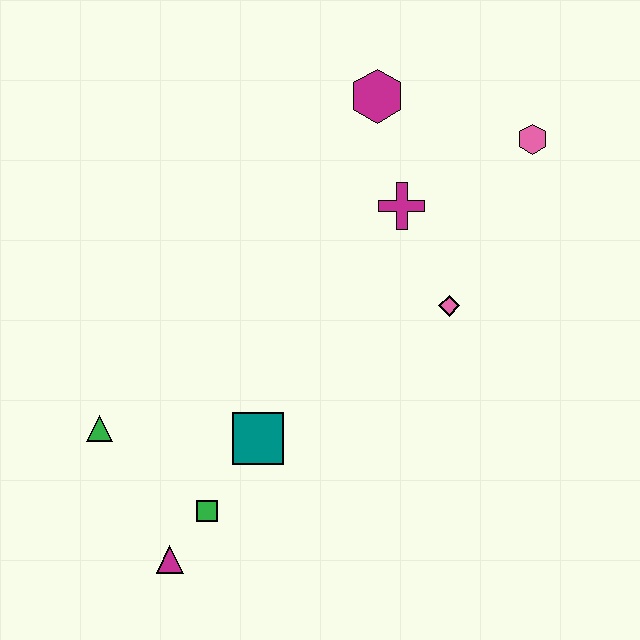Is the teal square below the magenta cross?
Yes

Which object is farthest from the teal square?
The pink hexagon is farthest from the teal square.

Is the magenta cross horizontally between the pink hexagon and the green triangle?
Yes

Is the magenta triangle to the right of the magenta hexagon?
No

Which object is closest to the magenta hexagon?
The magenta cross is closest to the magenta hexagon.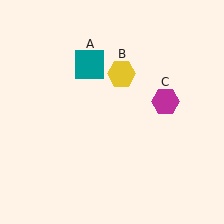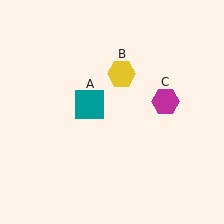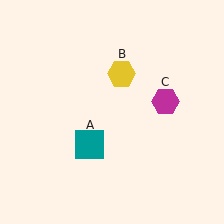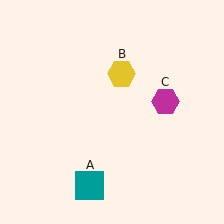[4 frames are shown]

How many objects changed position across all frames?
1 object changed position: teal square (object A).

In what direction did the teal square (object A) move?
The teal square (object A) moved down.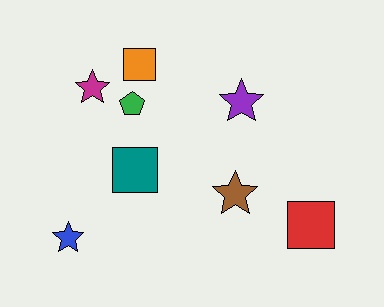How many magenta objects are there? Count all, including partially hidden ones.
There is 1 magenta object.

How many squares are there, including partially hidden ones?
There are 3 squares.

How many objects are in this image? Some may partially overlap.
There are 8 objects.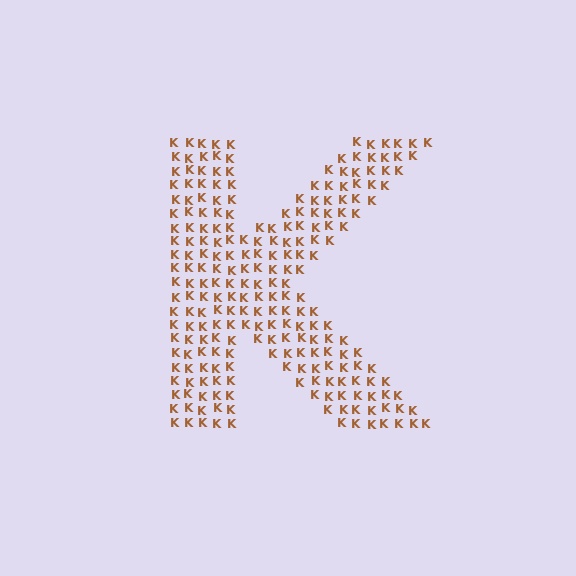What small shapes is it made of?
It is made of small letter K's.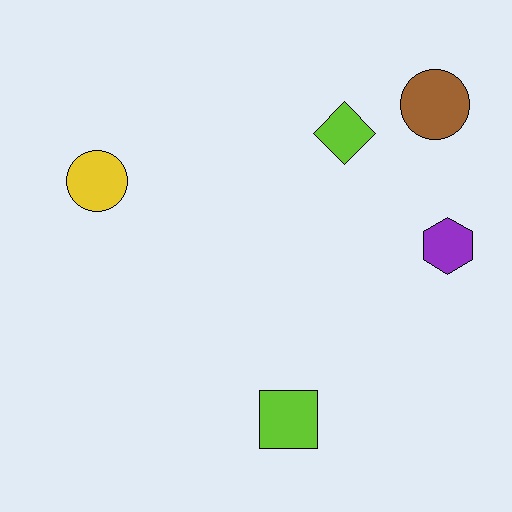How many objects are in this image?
There are 5 objects.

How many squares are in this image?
There is 1 square.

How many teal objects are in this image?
There are no teal objects.